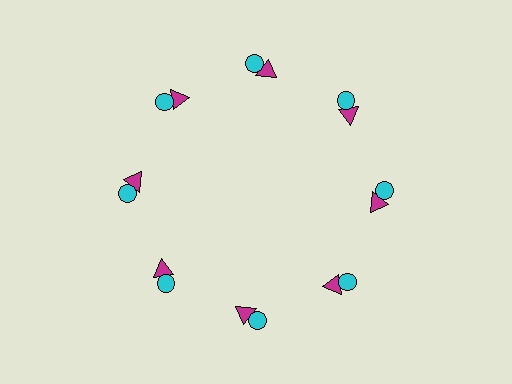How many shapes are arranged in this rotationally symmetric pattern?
There are 16 shapes, arranged in 8 groups of 2.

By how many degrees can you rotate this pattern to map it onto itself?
The pattern maps onto itself every 45 degrees of rotation.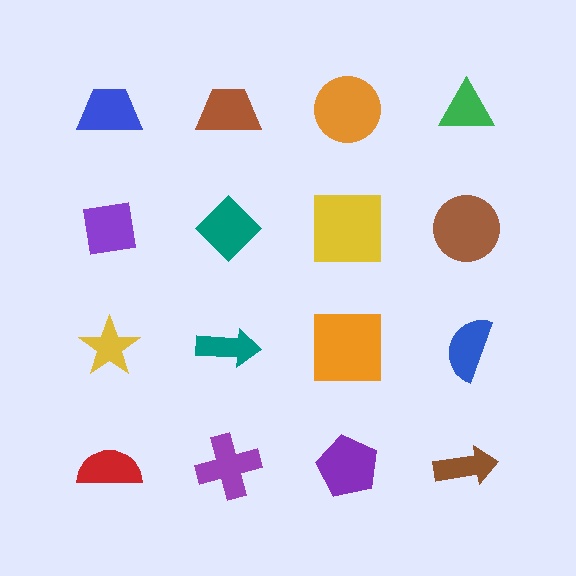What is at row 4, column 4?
A brown arrow.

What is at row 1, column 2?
A brown trapezoid.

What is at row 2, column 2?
A teal diamond.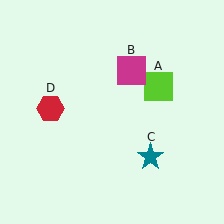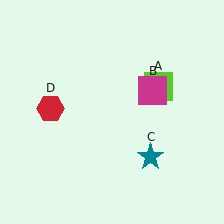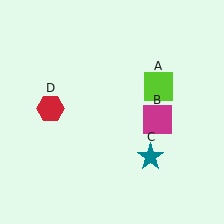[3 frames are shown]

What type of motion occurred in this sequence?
The magenta square (object B) rotated clockwise around the center of the scene.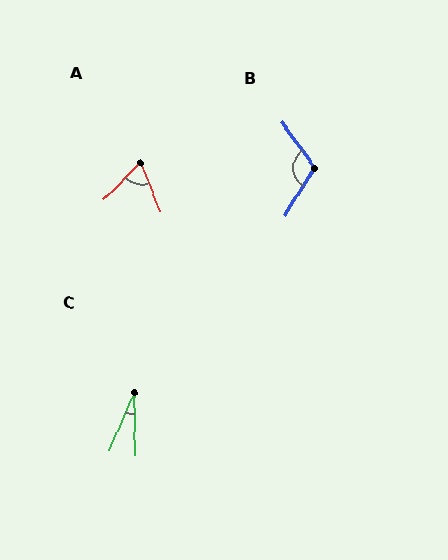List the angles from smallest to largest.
C (25°), A (66°), B (112°).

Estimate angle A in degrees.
Approximately 66 degrees.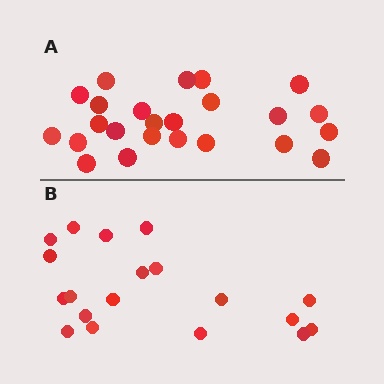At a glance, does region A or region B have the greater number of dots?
Region A (the top region) has more dots.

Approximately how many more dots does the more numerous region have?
Region A has about 5 more dots than region B.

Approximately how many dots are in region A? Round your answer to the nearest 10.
About 20 dots. (The exact count is 24, which rounds to 20.)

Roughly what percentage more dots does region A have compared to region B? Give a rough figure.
About 25% more.